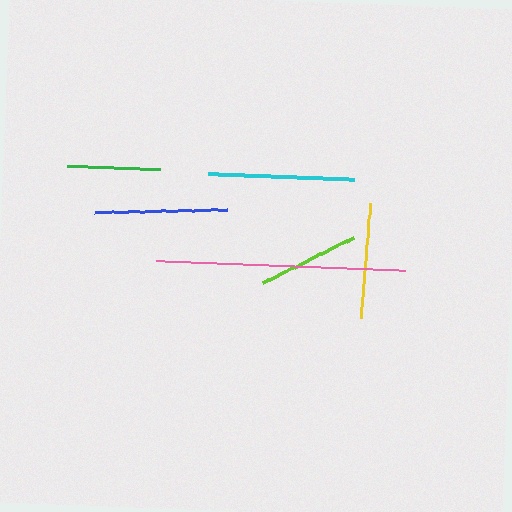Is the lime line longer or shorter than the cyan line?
The cyan line is longer than the lime line.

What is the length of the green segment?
The green segment is approximately 93 pixels long.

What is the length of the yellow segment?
The yellow segment is approximately 115 pixels long.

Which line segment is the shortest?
The green line is the shortest at approximately 93 pixels.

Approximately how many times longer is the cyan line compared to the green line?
The cyan line is approximately 1.6 times the length of the green line.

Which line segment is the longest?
The pink line is the longest at approximately 249 pixels.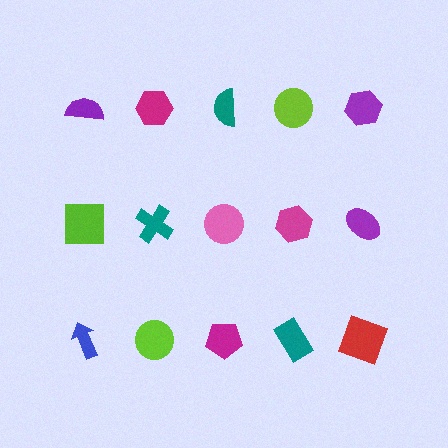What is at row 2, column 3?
A pink circle.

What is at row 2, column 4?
A magenta hexagon.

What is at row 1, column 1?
A purple semicircle.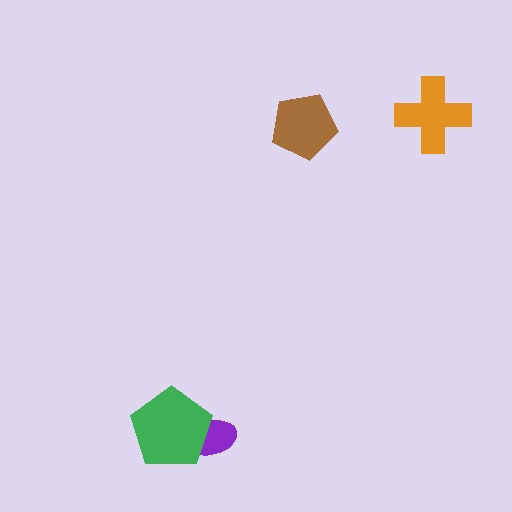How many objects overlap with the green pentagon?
1 object overlaps with the green pentagon.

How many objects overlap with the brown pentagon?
0 objects overlap with the brown pentagon.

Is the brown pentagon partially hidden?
No, no other shape covers it.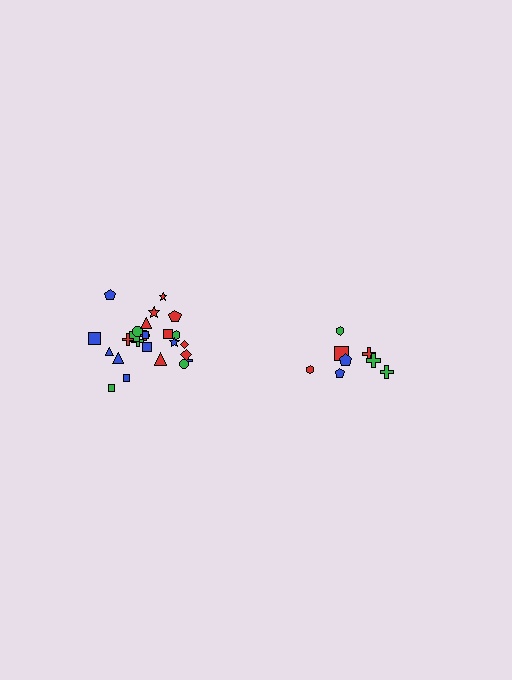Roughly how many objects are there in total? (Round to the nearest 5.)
Roughly 35 objects in total.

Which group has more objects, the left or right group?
The left group.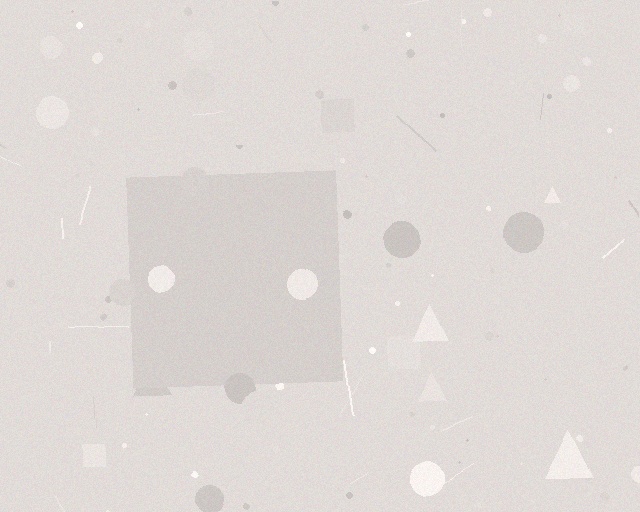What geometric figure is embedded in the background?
A square is embedded in the background.